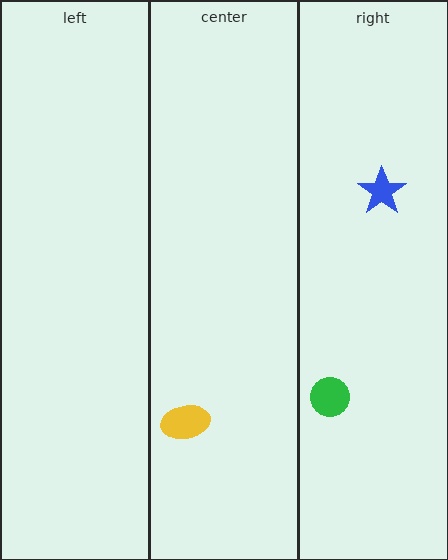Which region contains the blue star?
The right region.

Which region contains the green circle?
The right region.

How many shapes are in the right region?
2.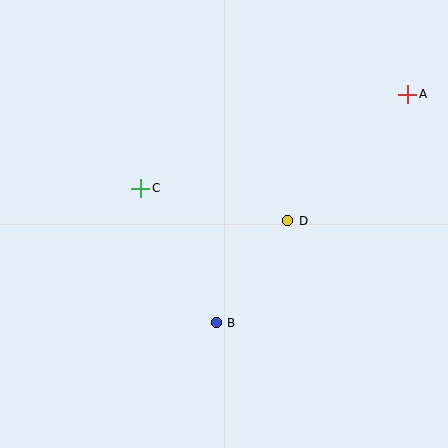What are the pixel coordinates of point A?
Point A is at (408, 94).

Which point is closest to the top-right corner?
Point A is closest to the top-right corner.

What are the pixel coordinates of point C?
Point C is at (141, 188).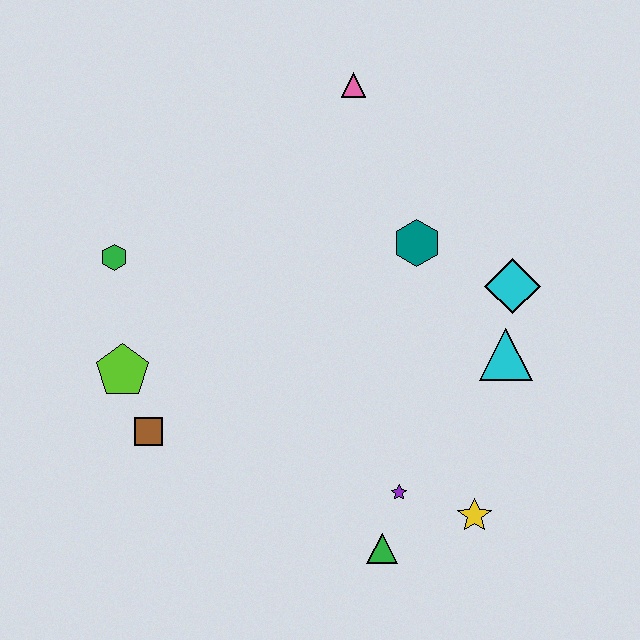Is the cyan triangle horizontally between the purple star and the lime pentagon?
No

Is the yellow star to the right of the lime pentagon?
Yes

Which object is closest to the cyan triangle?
The cyan diamond is closest to the cyan triangle.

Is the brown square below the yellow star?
No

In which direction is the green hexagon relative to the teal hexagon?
The green hexagon is to the left of the teal hexagon.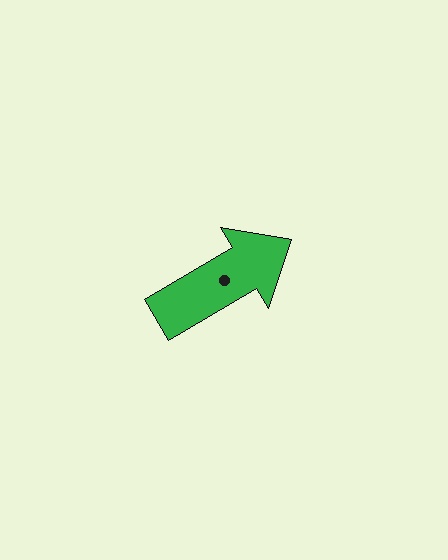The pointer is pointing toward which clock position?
Roughly 2 o'clock.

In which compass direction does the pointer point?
Northeast.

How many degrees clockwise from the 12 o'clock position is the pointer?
Approximately 59 degrees.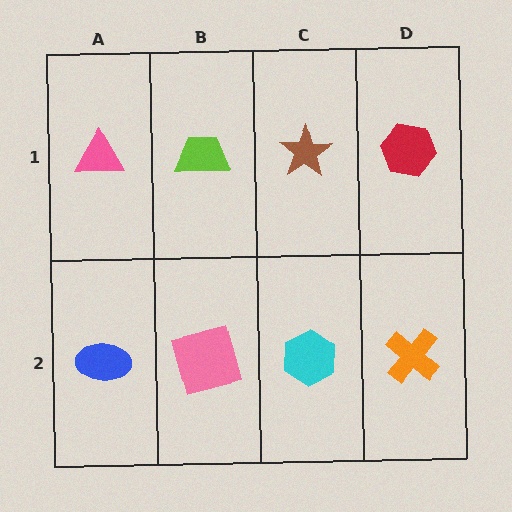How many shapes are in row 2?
4 shapes.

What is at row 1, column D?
A red hexagon.